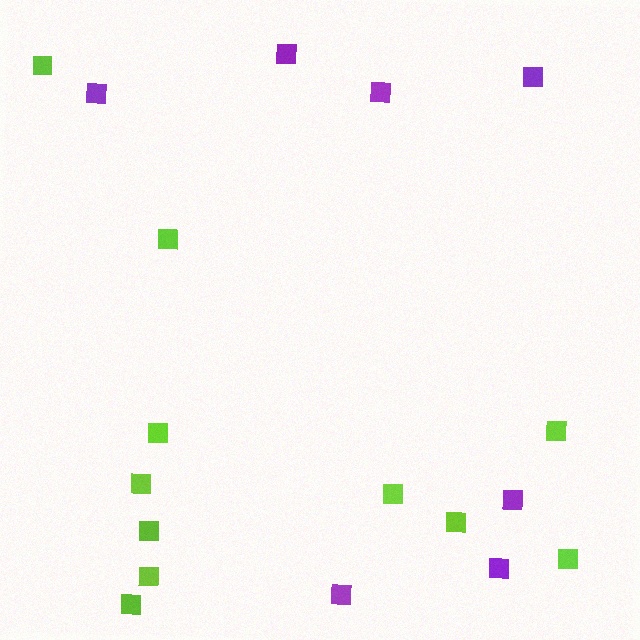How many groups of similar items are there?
There are 2 groups: one group of lime squares (11) and one group of purple squares (7).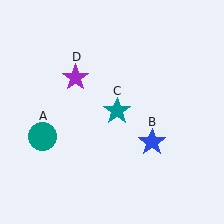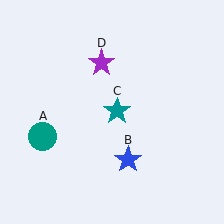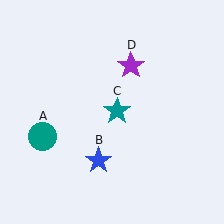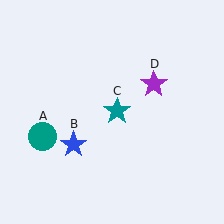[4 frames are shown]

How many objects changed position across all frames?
2 objects changed position: blue star (object B), purple star (object D).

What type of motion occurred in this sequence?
The blue star (object B), purple star (object D) rotated clockwise around the center of the scene.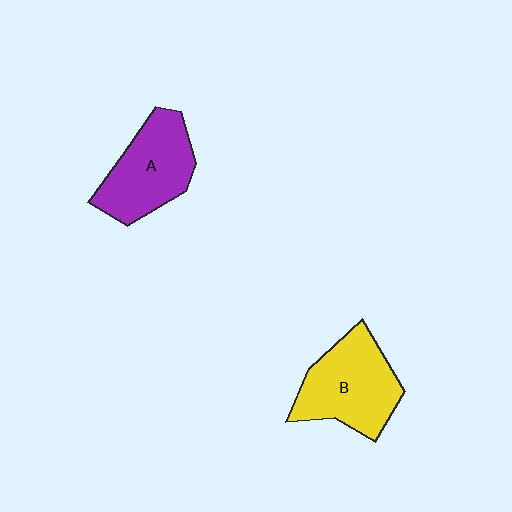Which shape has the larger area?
Shape B (yellow).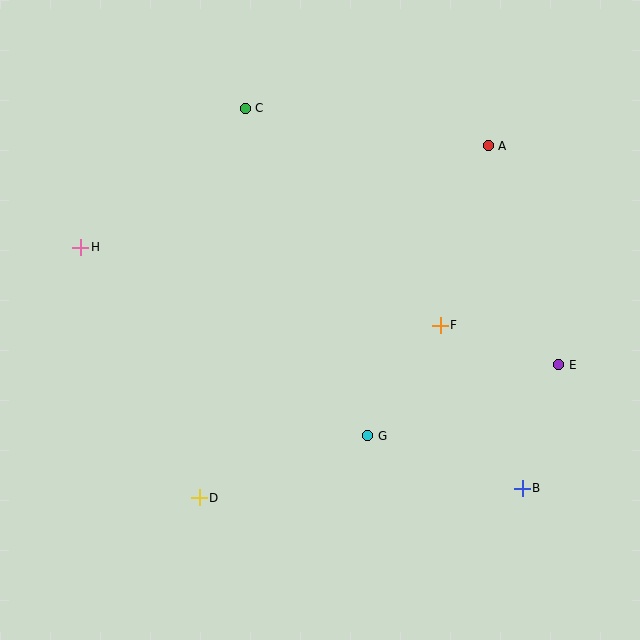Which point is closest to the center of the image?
Point F at (440, 325) is closest to the center.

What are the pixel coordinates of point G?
Point G is at (368, 436).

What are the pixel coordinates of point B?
Point B is at (522, 488).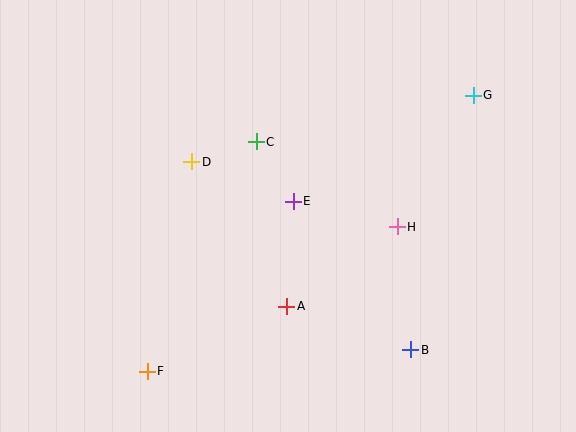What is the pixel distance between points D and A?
The distance between D and A is 173 pixels.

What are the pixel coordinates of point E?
Point E is at (293, 201).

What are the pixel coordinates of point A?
Point A is at (287, 306).